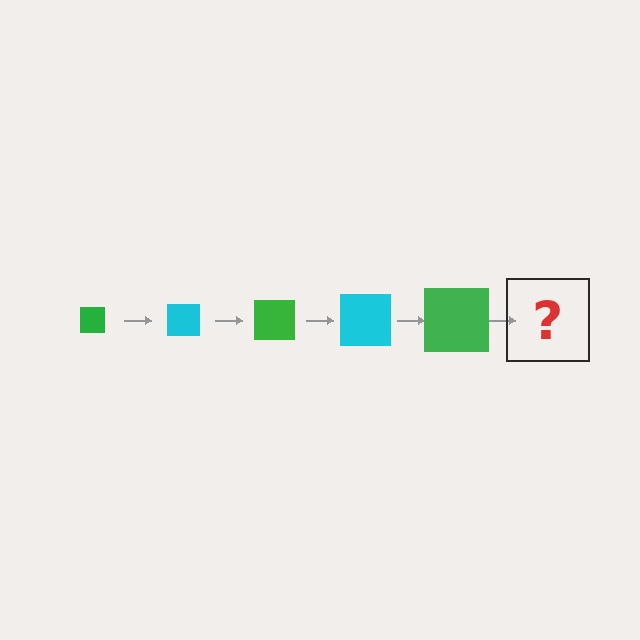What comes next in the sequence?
The next element should be a cyan square, larger than the previous one.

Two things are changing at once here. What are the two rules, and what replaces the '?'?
The two rules are that the square grows larger each step and the color cycles through green and cyan. The '?' should be a cyan square, larger than the previous one.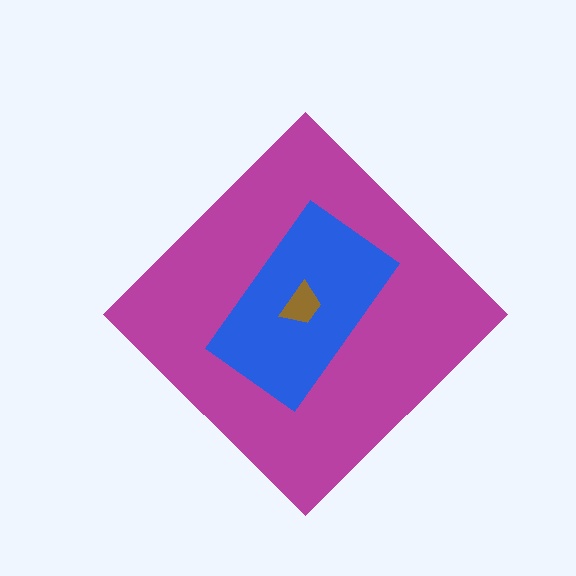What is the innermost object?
The brown trapezoid.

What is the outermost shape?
The magenta diamond.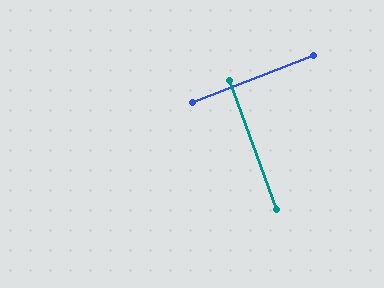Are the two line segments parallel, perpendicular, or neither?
Perpendicular — they meet at approximately 89°.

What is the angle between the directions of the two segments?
Approximately 89 degrees.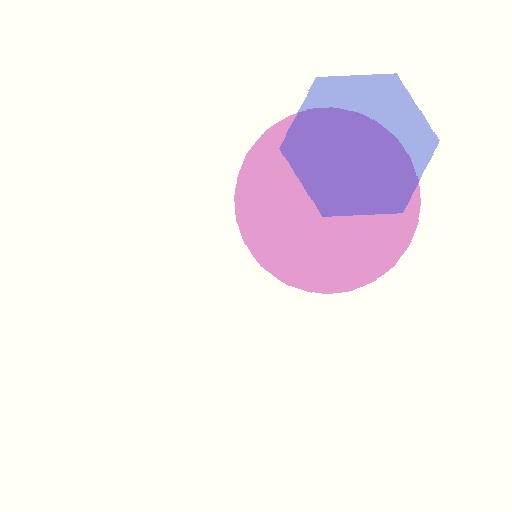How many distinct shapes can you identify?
There are 2 distinct shapes: a magenta circle, a blue hexagon.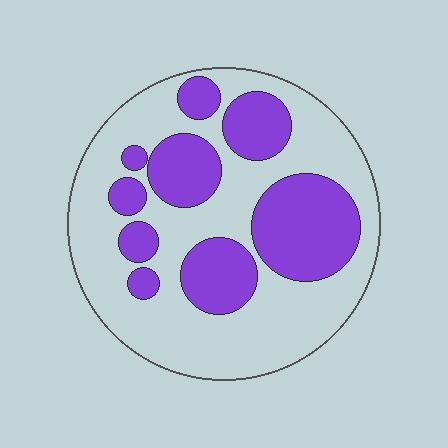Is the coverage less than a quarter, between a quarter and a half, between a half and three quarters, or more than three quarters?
Between a quarter and a half.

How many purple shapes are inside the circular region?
9.